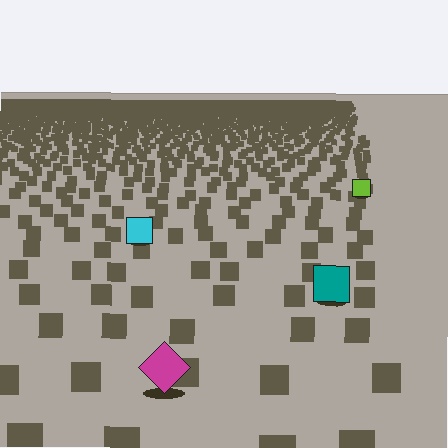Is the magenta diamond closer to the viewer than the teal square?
Yes. The magenta diamond is closer — you can tell from the texture gradient: the ground texture is coarser near it.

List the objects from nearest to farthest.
From nearest to farthest: the magenta diamond, the teal square, the cyan square, the lime square.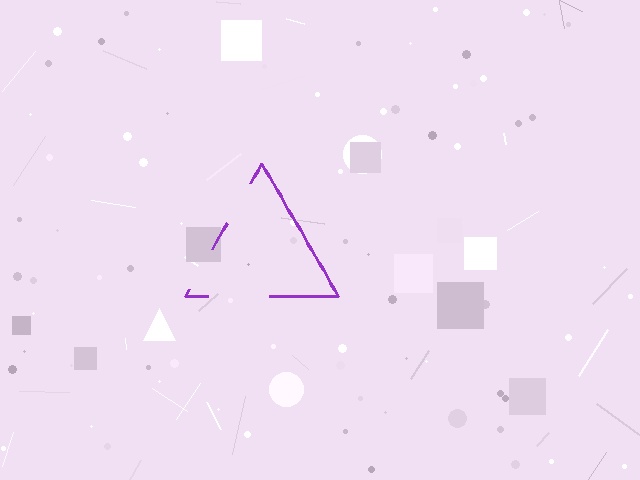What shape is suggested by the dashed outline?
The dashed outline suggests a triangle.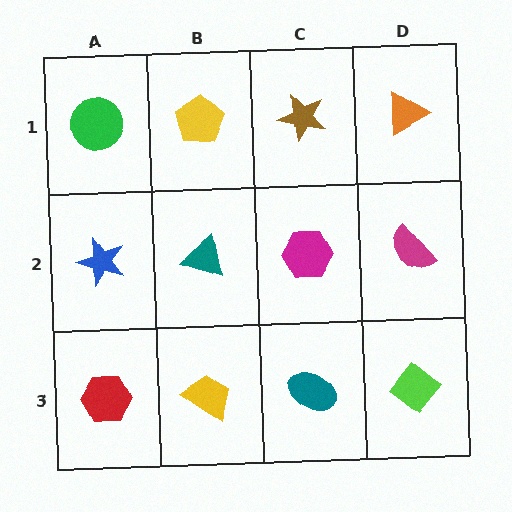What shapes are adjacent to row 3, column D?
A magenta semicircle (row 2, column D), a teal ellipse (row 3, column C).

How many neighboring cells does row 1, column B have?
3.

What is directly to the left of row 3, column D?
A teal ellipse.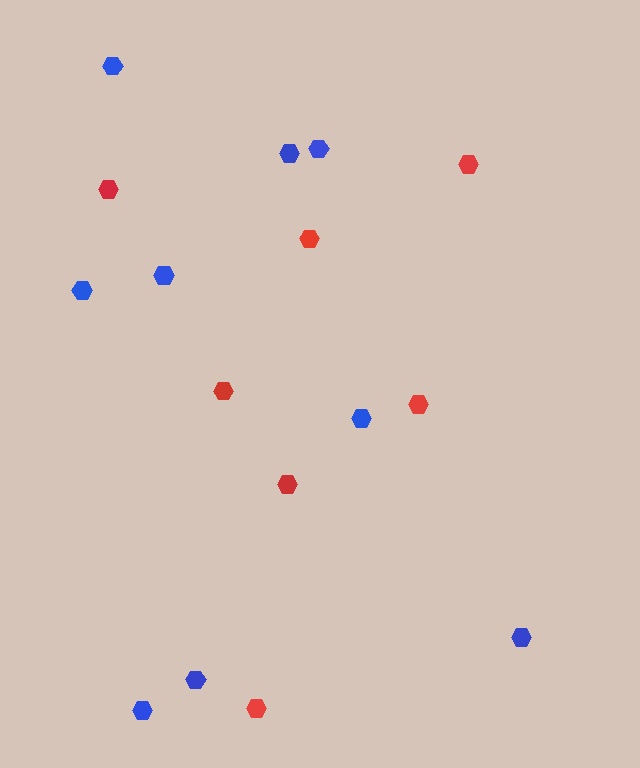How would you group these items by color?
There are 2 groups: one group of red hexagons (7) and one group of blue hexagons (9).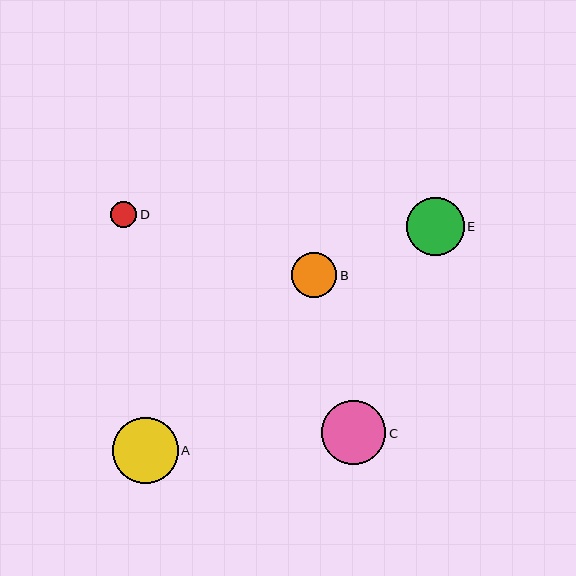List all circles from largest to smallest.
From largest to smallest: A, C, E, B, D.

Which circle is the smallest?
Circle D is the smallest with a size of approximately 26 pixels.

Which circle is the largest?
Circle A is the largest with a size of approximately 65 pixels.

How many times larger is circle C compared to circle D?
Circle C is approximately 2.4 times the size of circle D.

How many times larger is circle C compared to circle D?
Circle C is approximately 2.4 times the size of circle D.